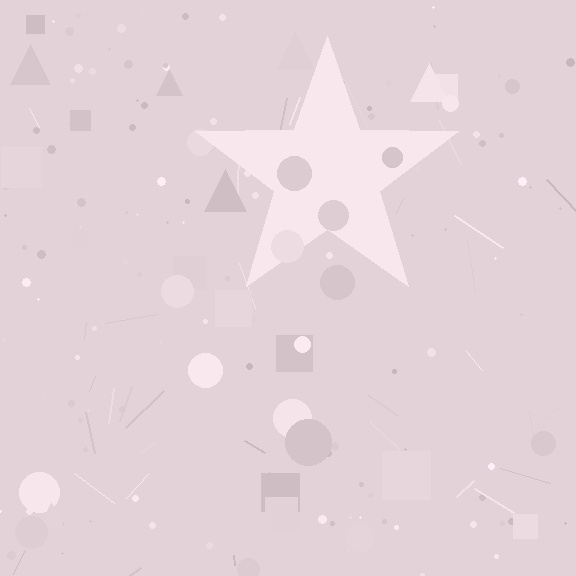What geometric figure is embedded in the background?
A star is embedded in the background.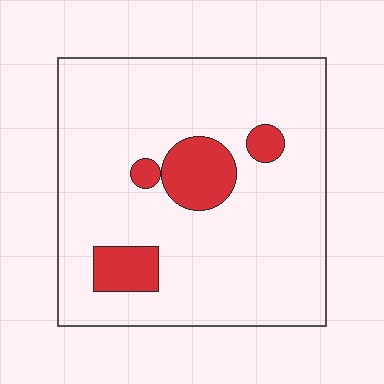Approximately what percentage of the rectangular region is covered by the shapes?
Approximately 15%.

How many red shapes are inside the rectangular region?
4.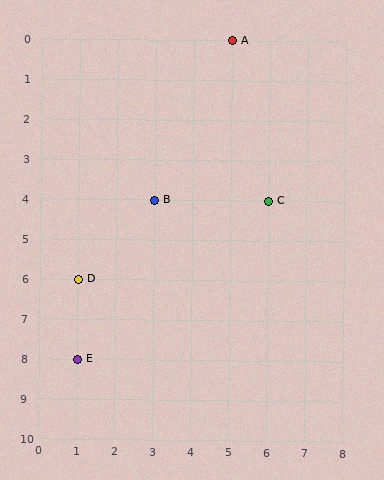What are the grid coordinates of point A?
Point A is at grid coordinates (5, 0).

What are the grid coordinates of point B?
Point B is at grid coordinates (3, 4).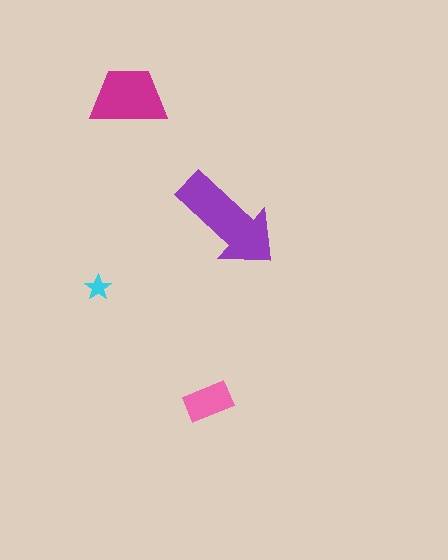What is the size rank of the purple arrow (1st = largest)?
1st.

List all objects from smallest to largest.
The cyan star, the pink rectangle, the magenta trapezoid, the purple arrow.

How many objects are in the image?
There are 4 objects in the image.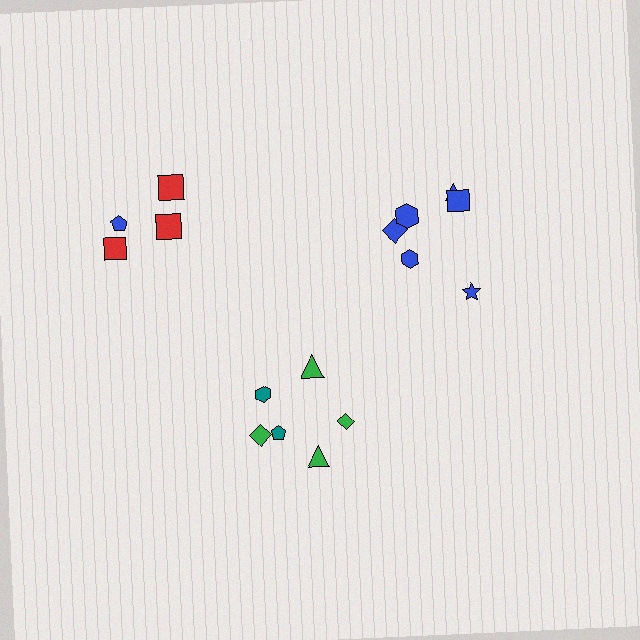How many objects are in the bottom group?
There are 6 objects.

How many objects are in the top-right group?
There are 6 objects.